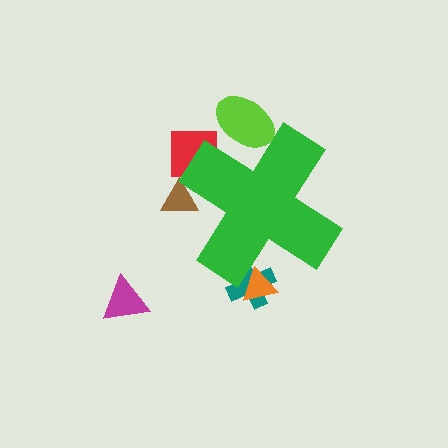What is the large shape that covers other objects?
A green cross.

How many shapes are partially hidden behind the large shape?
5 shapes are partially hidden.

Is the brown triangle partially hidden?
Yes, the brown triangle is partially hidden behind the green cross.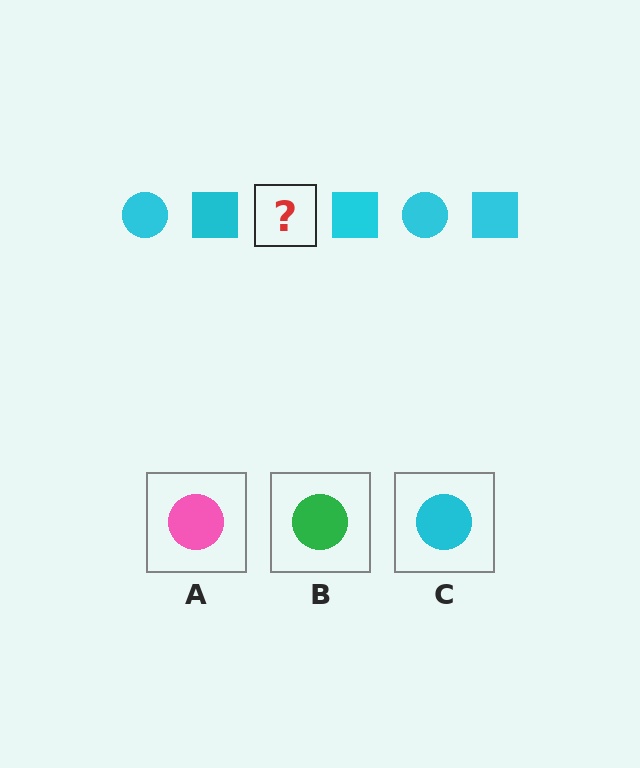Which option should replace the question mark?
Option C.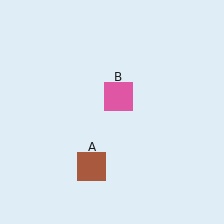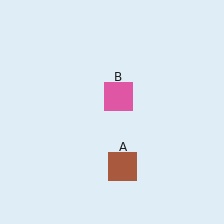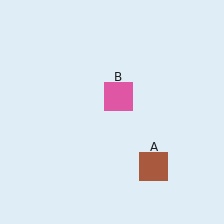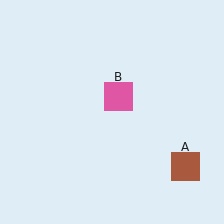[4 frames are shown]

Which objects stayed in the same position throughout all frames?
Pink square (object B) remained stationary.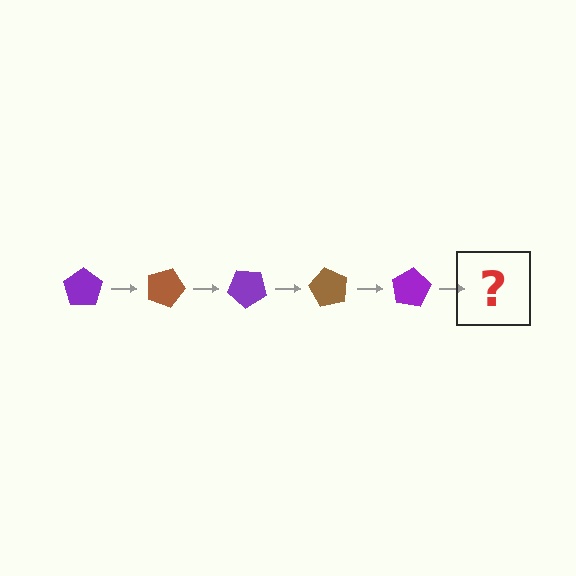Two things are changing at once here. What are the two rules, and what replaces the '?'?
The two rules are that it rotates 20 degrees each step and the color cycles through purple and brown. The '?' should be a brown pentagon, rotated 100 degrees from the start.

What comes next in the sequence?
The next element should be a brown pentagon, rotated 100 degrees from the start.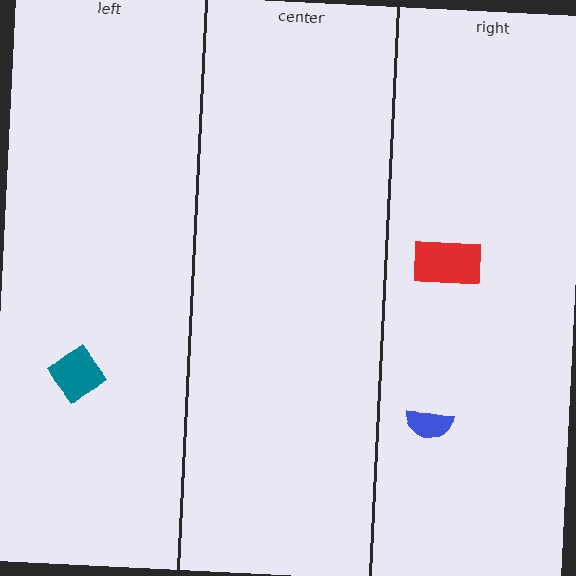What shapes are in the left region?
The teal diamond.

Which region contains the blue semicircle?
The right region.